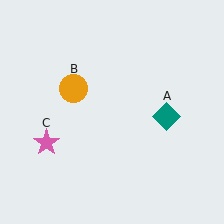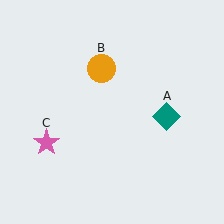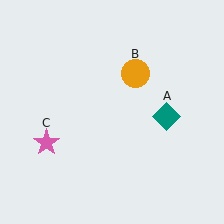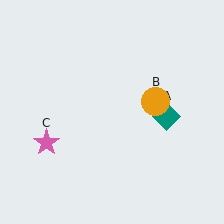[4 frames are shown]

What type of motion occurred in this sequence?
The orange circle (object B) rotated clockwise around the center of the scene.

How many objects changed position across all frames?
1 object changed position: orange circle (object B).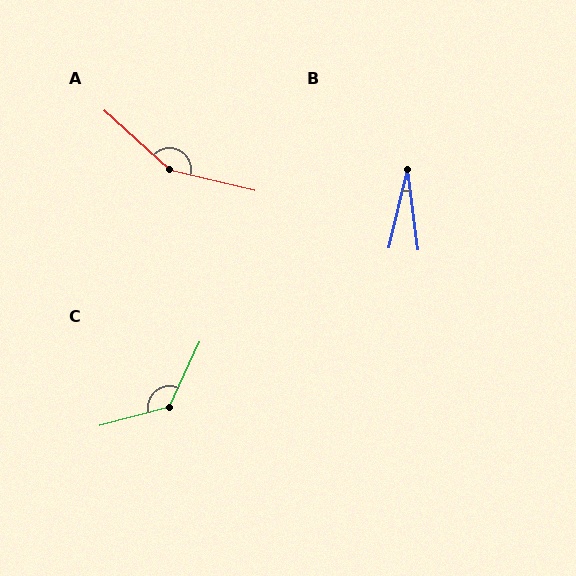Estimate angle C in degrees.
Approximately 130 degrees.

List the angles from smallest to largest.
B (20°), C (130°), A (151°).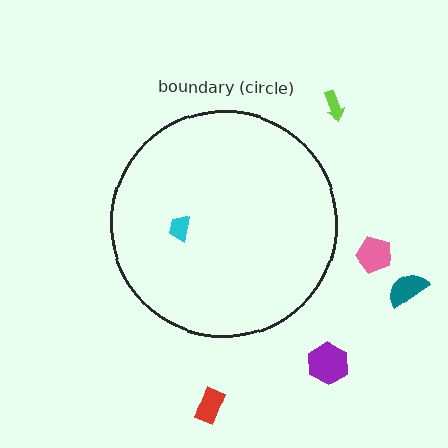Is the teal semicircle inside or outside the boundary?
Outside.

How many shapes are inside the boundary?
1 inside, 5 outside.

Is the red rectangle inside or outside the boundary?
Outside.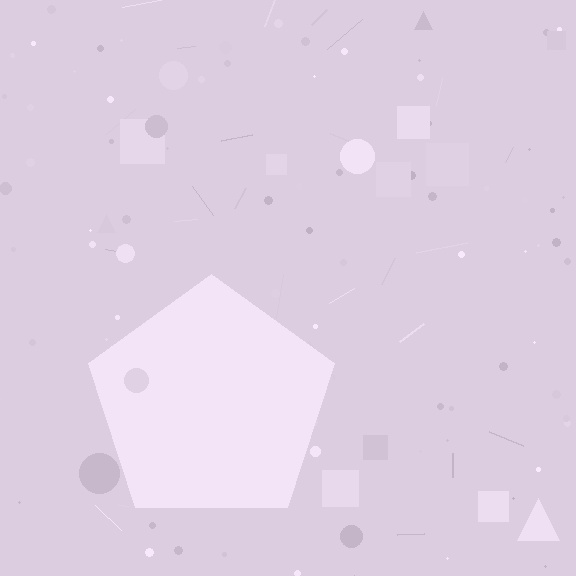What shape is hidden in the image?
A pentagon is hidden in the image.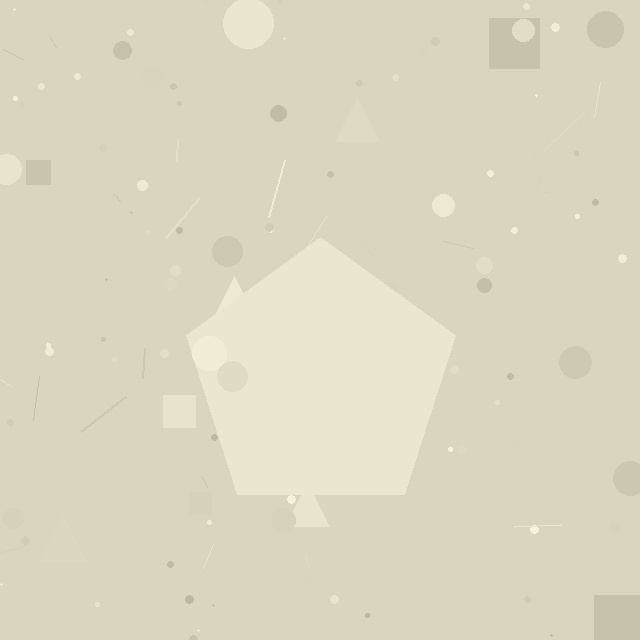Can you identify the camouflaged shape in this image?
The camouflaged shape is a pentagon.